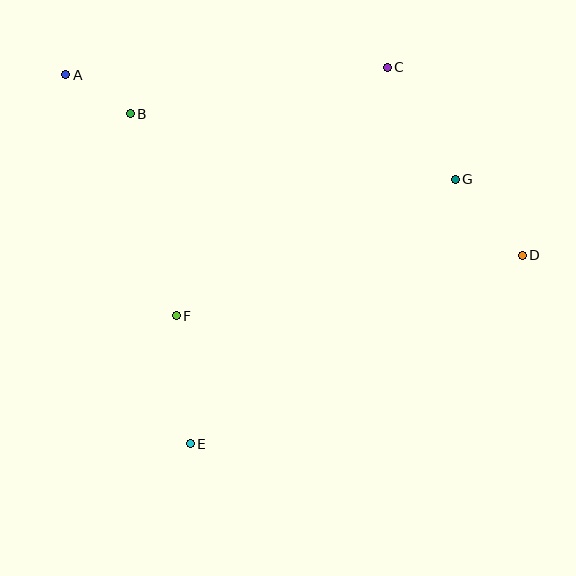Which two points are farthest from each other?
Points A and D are farthest from each other.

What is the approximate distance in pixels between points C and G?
The distance between C and G is approximately 131 pixels.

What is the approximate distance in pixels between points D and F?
The distance between D and F is approximately 352 pixels.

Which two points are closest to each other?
Points A and B are closest to each other.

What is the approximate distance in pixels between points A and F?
The distance between A and F is approximately 265 pixels.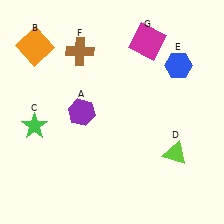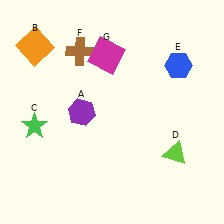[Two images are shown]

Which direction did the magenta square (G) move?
The magenta square (G) moved left.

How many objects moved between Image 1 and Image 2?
1 object moved between the two images.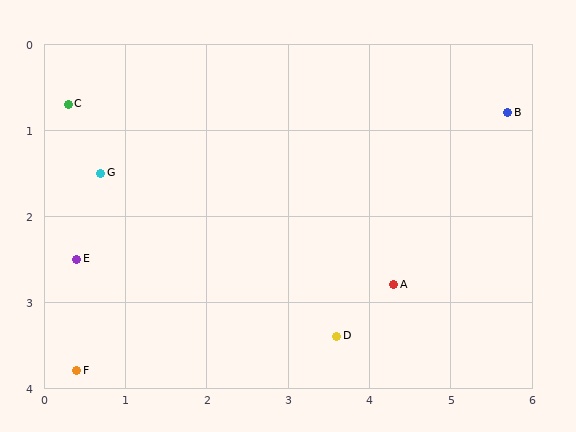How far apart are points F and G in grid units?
Points F and G are about 2.3 grid units apart.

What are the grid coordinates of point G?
Point G is at approximately (0.7, 1.5).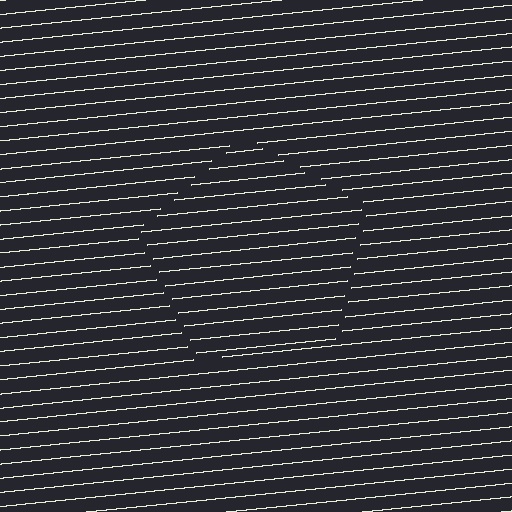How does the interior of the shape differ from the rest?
The interior of the shape contains the same grating, shifted by half a period — the contour is defined by the phase discontinuity where line-ends from the inner and outer gratings abut.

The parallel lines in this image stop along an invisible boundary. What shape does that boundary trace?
An illusory pentagon. The interior of the shape contains the same grating, shifted by half a period — the contour is defined by the phase discontinuity where line-ends from the inner and outer gratings abut.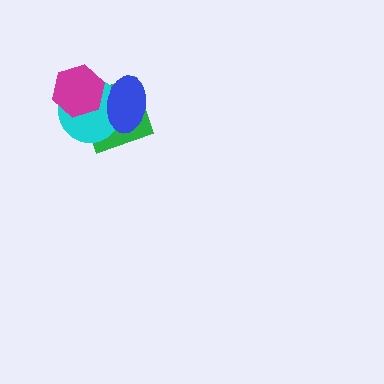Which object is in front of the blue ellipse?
The magenta hexagon is in front of the blue ellipse.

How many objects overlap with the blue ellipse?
3 objects overlap with the blue ellipse.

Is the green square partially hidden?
Yes, it is partially covered by another shape.